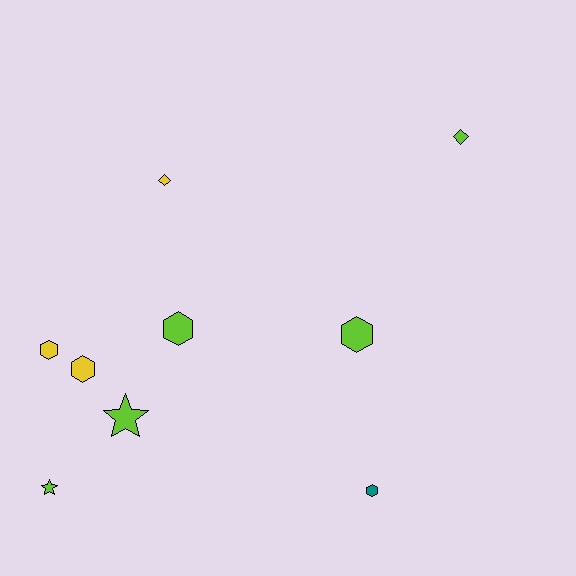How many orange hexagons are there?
There are no orange hexagons.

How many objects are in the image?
There are 9 objects.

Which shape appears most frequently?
Hexagon, with 5 objects.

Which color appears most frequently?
Lime, with 5 objects.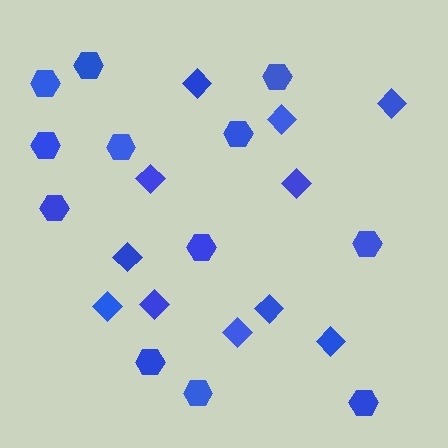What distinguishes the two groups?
There are 2 groups: one group of diamonds (11) and one group of hexagons (12).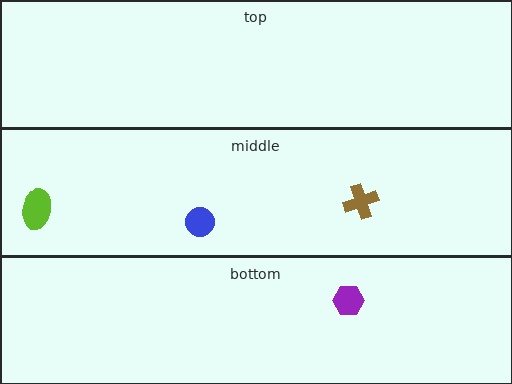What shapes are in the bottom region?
The purple hexagon.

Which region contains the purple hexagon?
The bottom region.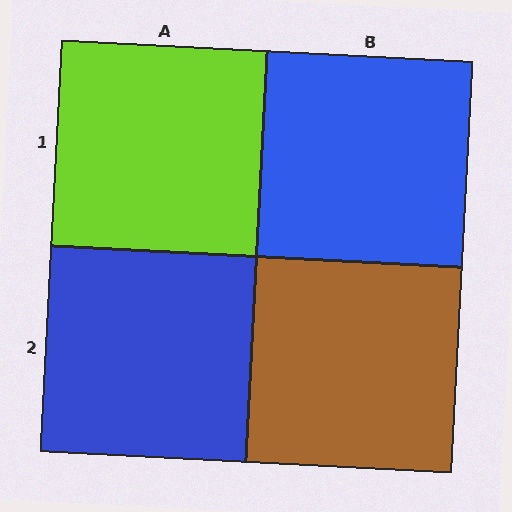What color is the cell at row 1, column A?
Lime.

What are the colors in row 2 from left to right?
Blue, brown.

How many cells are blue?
2 cells are blue.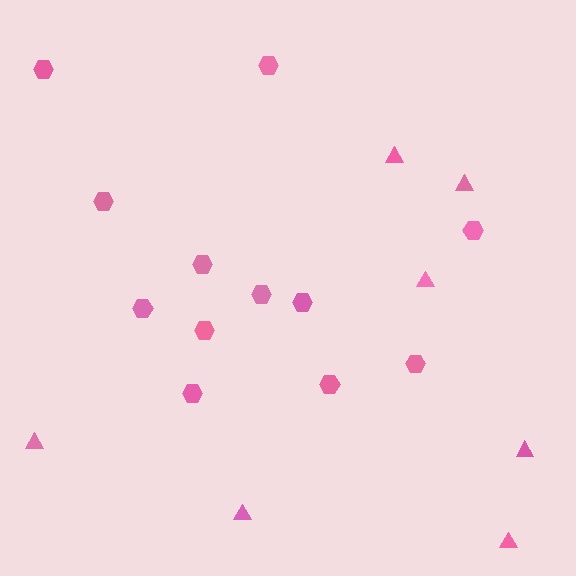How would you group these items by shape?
There are 2 groups: one group of triangles (7) and one group of hexagons (12).